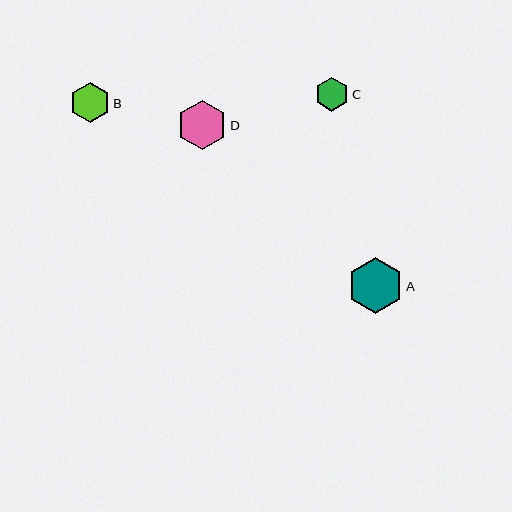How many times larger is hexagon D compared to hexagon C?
Hexagon D is approximately 1.5 times the size of hexagon C.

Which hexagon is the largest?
Hexagon A is the largest with a size of approximately 56 pixels.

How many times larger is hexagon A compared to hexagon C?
Hexagon A is approximately 1.6 times the size of hexagon C.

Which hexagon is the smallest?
Hexagon C is the smallest with a size of approximately 34 pixels.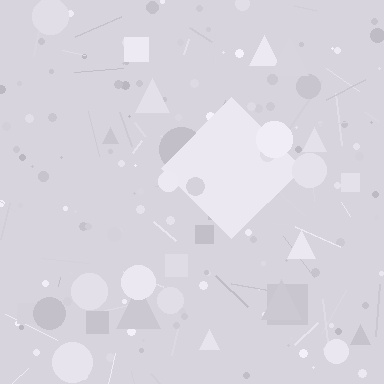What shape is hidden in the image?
A diamond is hidden in the image.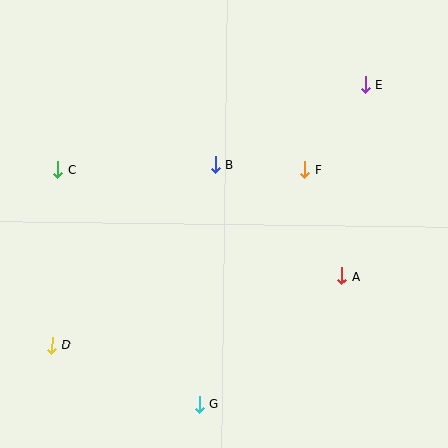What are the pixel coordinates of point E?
Point E is at (365, 84).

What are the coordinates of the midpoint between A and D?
The midpoint between A and D is at (197, 311).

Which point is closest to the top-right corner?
Point E is closest to the top-right corner.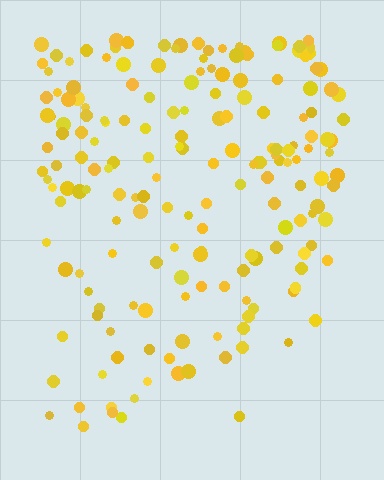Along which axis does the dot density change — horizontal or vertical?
Vertical.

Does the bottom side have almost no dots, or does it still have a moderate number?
Still a moderate number, just noticeably fewer than the top.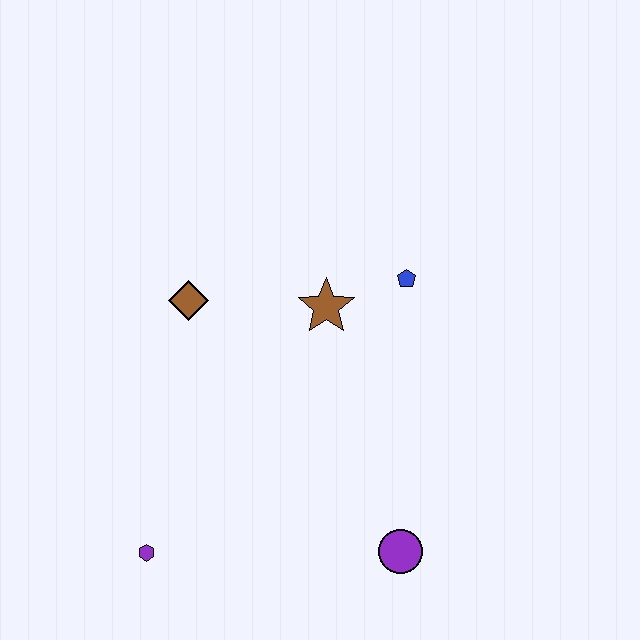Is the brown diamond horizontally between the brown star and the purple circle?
No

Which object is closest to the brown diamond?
The brown star is closest to the brown diamond.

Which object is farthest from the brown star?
The purple hexagon is farthest from the brown star.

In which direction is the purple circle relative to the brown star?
The purple circle is below the brown star.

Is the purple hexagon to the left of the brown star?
Yes